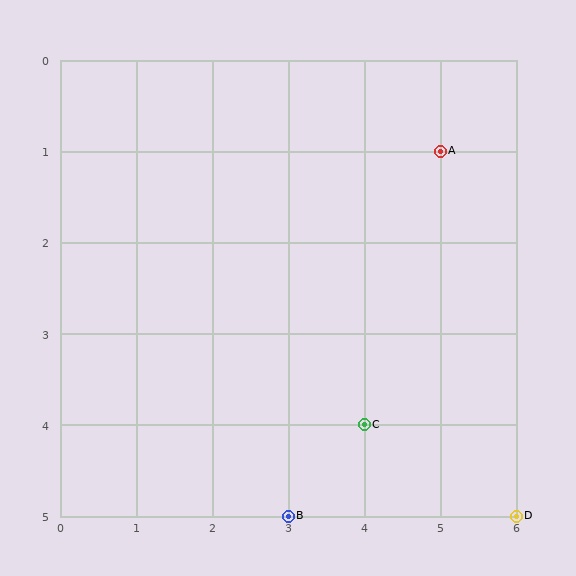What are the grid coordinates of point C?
Point C is at grid coordinates (4, 4).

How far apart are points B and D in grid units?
Points B and D are 3 columns apart.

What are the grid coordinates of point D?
Point D is at grid coordinates (6, 5).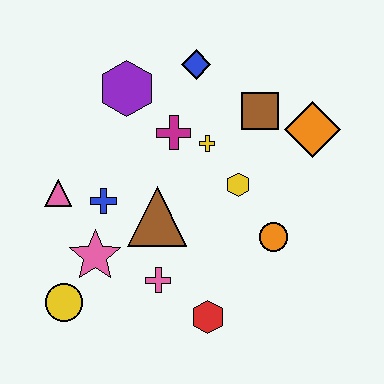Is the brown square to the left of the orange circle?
Yes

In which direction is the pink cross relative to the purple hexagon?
The pink cross is below the purple hexagon.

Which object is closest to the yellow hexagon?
The yellow cross is closest to the yellow hexagon.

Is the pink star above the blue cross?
No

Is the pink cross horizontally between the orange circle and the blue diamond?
No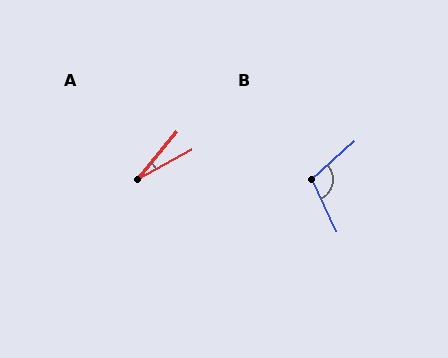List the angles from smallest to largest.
A (22°), B (106°).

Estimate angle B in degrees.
Approximately 106 degrees.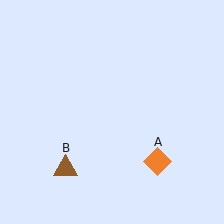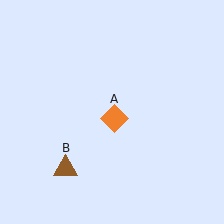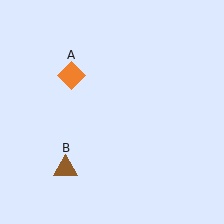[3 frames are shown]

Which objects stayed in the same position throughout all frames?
Brown triangle (object B) remained stationary.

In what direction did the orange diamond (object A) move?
The orange diamond (object A) moved up and to the left.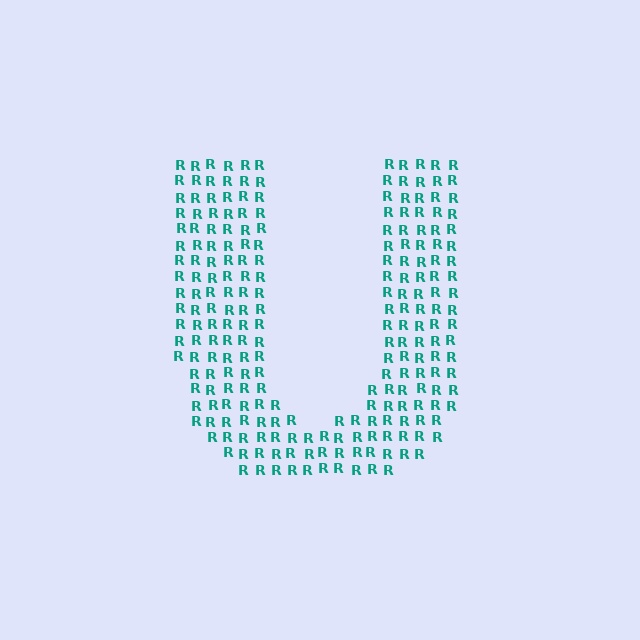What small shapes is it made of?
It is made of small letter R's.